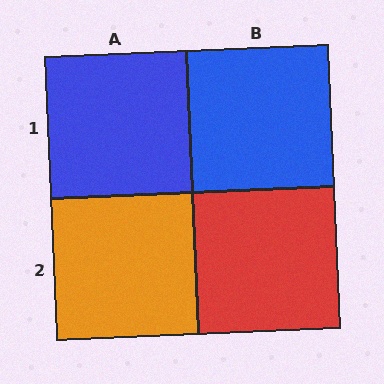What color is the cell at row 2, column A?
Orange.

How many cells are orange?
1 cell is orange.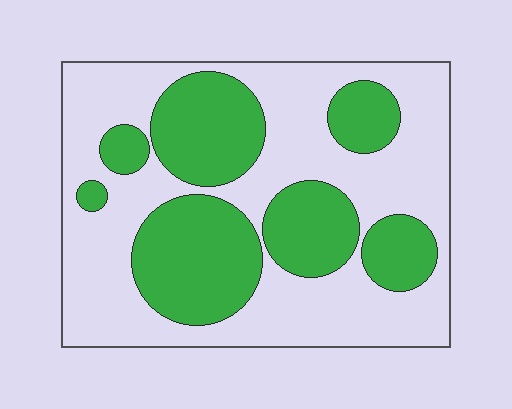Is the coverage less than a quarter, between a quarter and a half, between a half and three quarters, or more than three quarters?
Between a quarter and a half.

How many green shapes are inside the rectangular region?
7.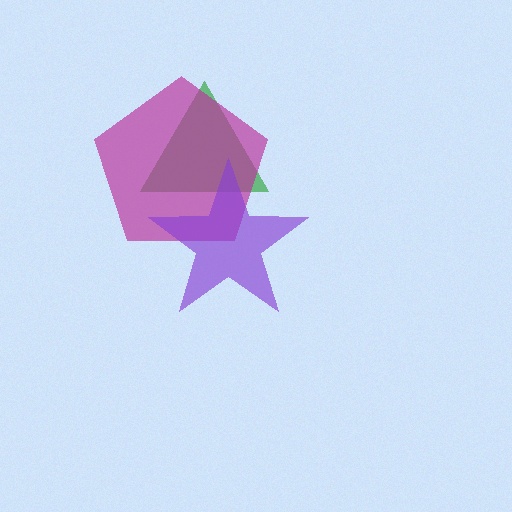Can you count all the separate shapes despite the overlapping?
Yes, there are 3 separate shapes.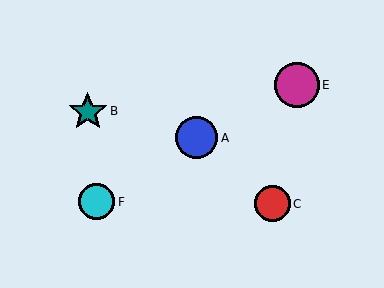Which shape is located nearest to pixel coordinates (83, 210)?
The cyan circle (labeled F) at (97, 202) is nearest to that location.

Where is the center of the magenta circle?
The center of the magenta circle is at (297, 85).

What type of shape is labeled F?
Shape F is a cyan circle.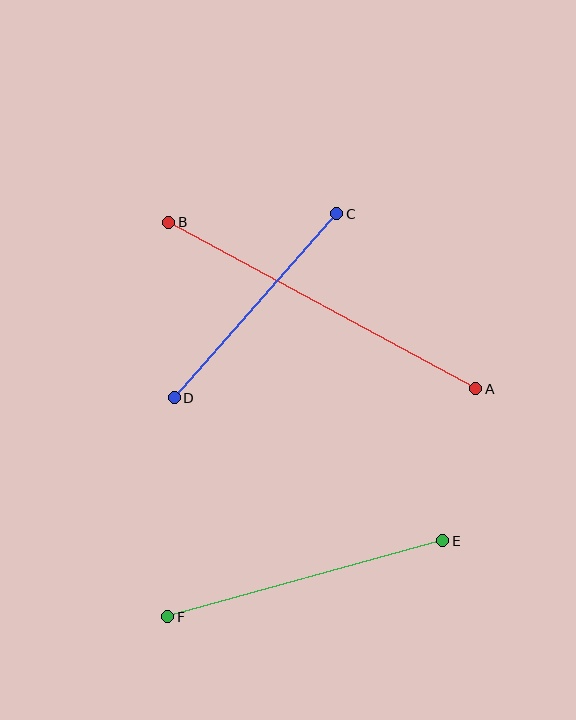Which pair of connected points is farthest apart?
Points A and B are farthest apart.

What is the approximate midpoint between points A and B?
The midpoint is at approximately (322, 305) pixels.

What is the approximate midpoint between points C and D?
The midpoint is at approximately (256, 306) pixels.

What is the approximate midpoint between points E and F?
The midpoint is at approximately (305, 579) pixels.